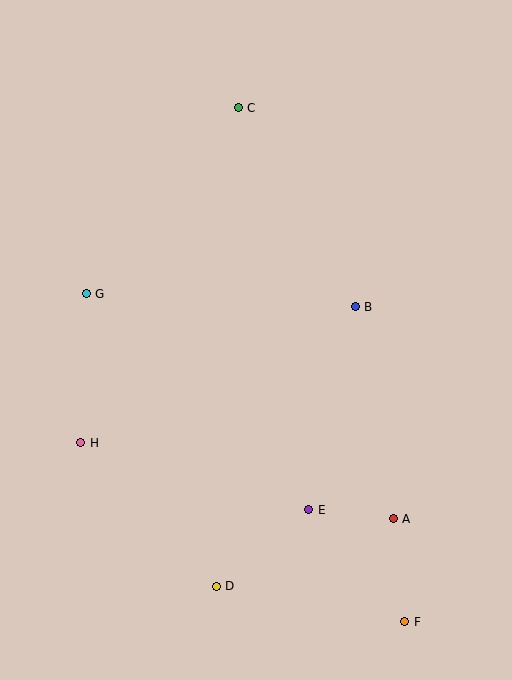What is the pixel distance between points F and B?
The distance between F and B is 319 pixels.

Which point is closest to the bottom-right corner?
Point F is closest to the bottom-right corner.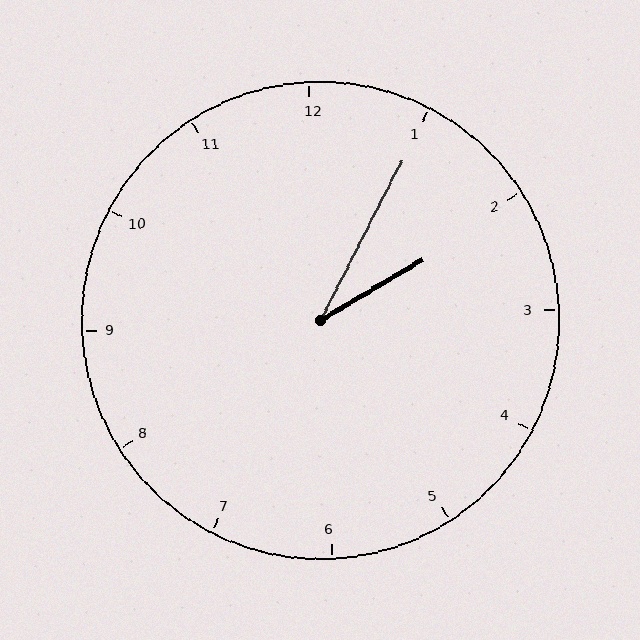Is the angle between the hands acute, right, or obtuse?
It is acute.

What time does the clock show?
2:05.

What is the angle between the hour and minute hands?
Approximately 32 degrees.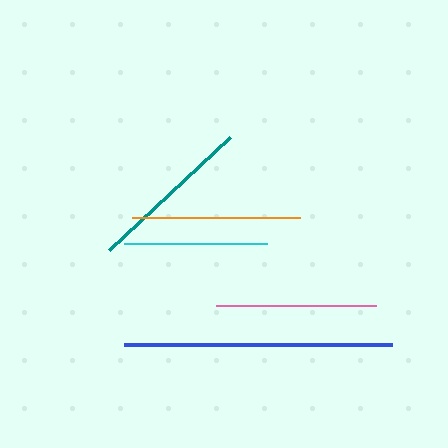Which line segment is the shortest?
The cyan line is the shortest at approximately 143 pixels.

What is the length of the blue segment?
The blue segment is approximately 268 pixels long.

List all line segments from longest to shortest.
From longest to shortest: blue, orange, teal, pink, cyan.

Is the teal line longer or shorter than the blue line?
The blue line is longer than the teal line.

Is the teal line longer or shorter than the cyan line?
The teal line is longer than the cyan line.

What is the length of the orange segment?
The orange segment is approximately 168 pixels long.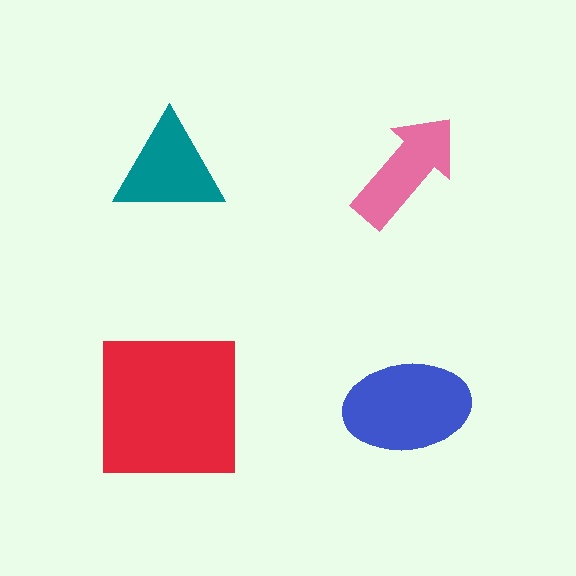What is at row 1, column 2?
A pink arrow.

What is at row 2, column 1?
A red square.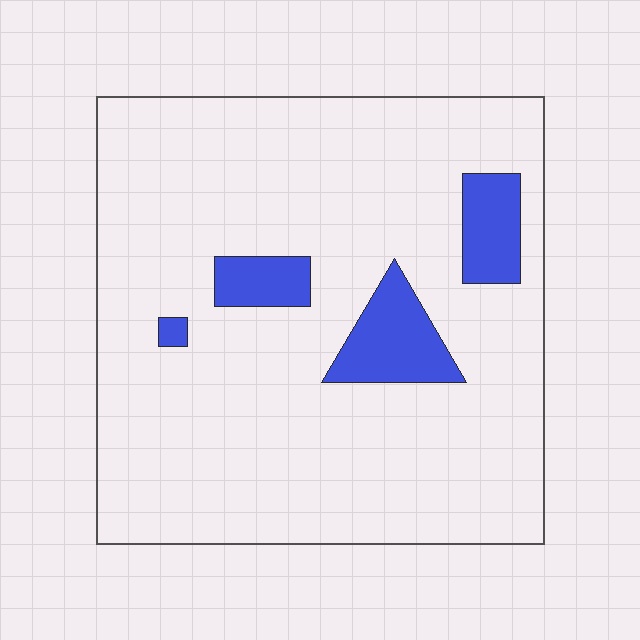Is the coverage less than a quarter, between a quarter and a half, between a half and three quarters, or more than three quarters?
Less than a quarter.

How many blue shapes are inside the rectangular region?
4.